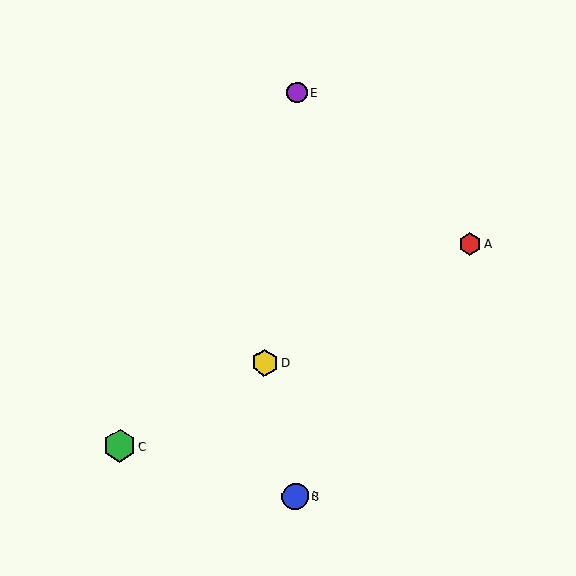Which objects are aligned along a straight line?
Objects A, C, D are aligned along a straight line.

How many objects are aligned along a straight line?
3 objects (A, C, D) are aligned along a straight line.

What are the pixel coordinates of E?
Object E is at (297, 93).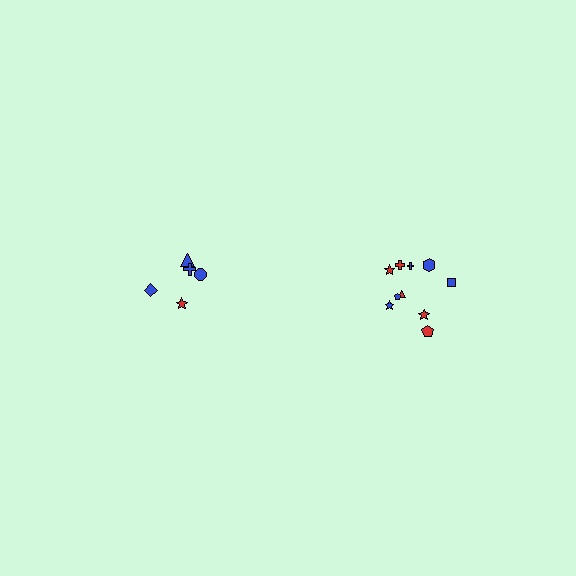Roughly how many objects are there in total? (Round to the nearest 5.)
Roughly 15 objects in total.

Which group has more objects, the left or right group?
The right group.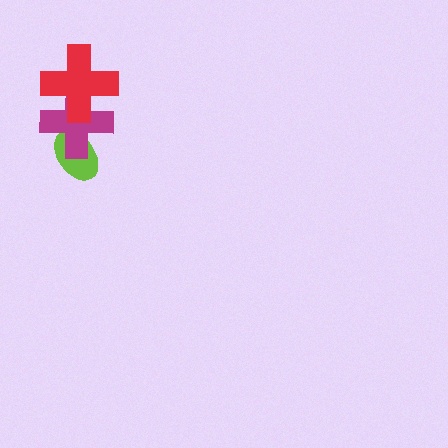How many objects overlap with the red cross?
1 object overlaps with the red cross.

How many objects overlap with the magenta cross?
2 objects overlap with the magenta cross.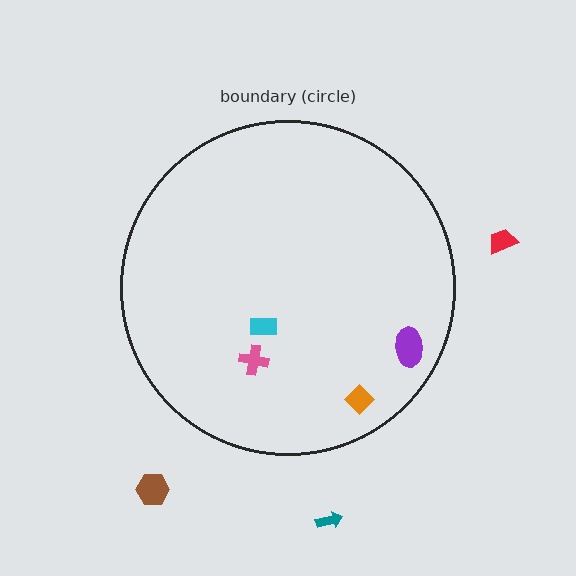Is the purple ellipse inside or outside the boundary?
Inside.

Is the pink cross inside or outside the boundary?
Inside.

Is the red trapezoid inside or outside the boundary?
Outside.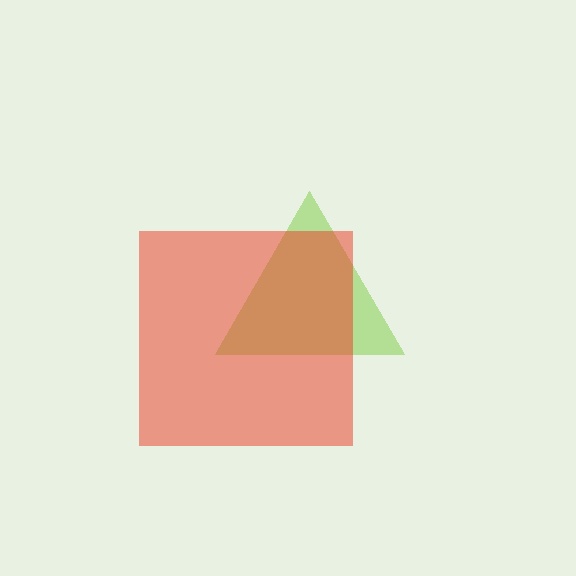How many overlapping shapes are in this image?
There are 2 overlapping shapes in the image.